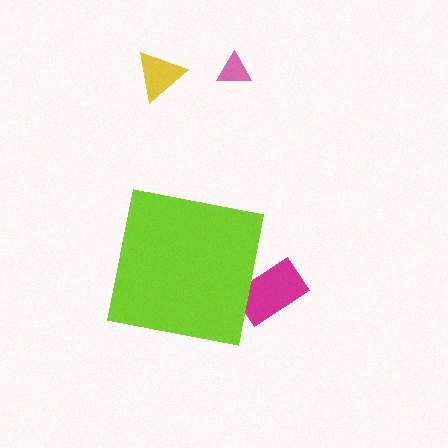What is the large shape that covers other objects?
A lime square.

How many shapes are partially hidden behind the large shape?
1 shape is partially hidden.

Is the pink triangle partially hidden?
No, the pink triangle is fully visible.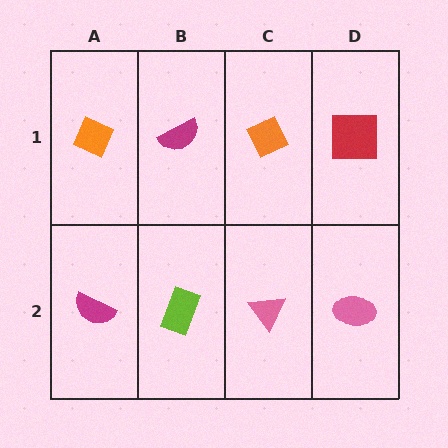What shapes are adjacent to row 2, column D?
A red square (row 1, column D), a pink triangle (row 2, column C).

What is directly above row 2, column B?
A magenta semicircle.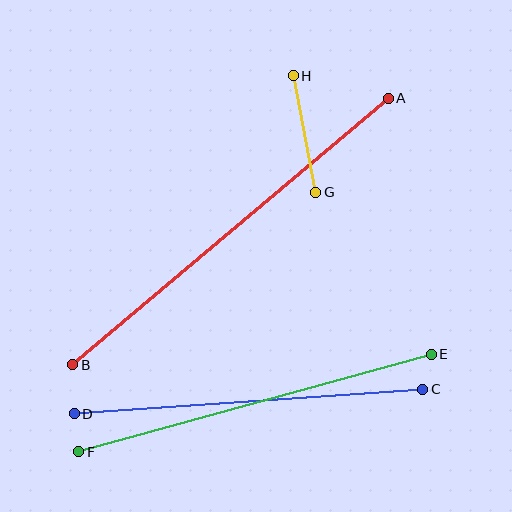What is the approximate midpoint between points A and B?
The midpoint is at approximately (231, 231) pixels.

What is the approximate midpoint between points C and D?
The midpoint is at approximately (248, 401) pixels.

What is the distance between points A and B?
The distance is approximately 413 pixels.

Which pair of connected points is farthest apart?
Points A and B are farthest apart.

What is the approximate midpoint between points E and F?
The midpoint is at approximately (255, 403) pixels.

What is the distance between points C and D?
The distance is approximately 349 pixels.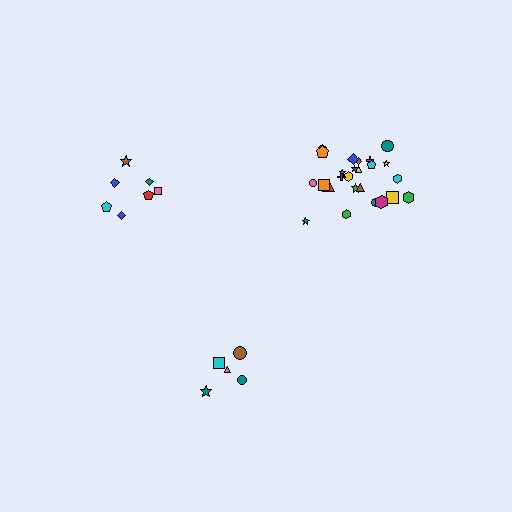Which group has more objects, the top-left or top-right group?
The top-right group.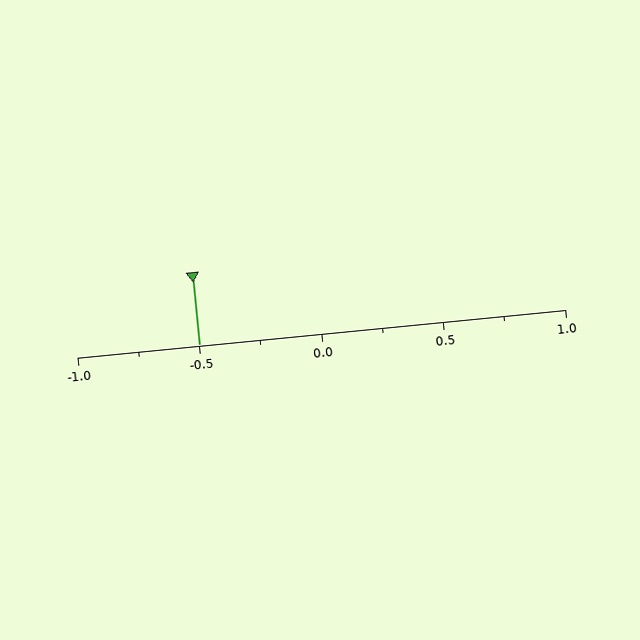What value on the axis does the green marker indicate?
The marker indicates approximately -0.5.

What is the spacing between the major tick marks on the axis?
The major ticks are spaced 0.5 apart.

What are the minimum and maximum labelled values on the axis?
The axis runs from -1.0 to 1.0.